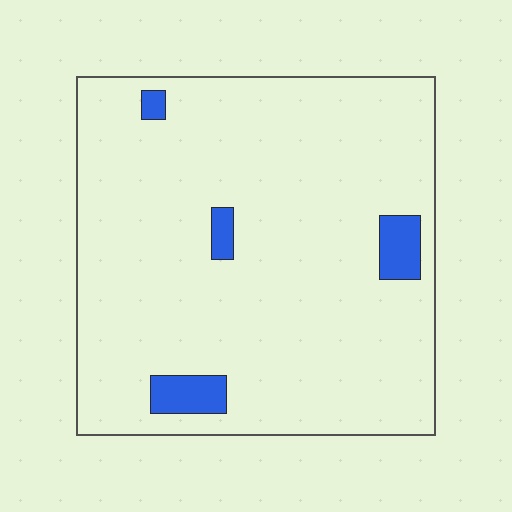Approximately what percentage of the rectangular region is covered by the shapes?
Approximately 5%.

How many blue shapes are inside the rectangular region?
4.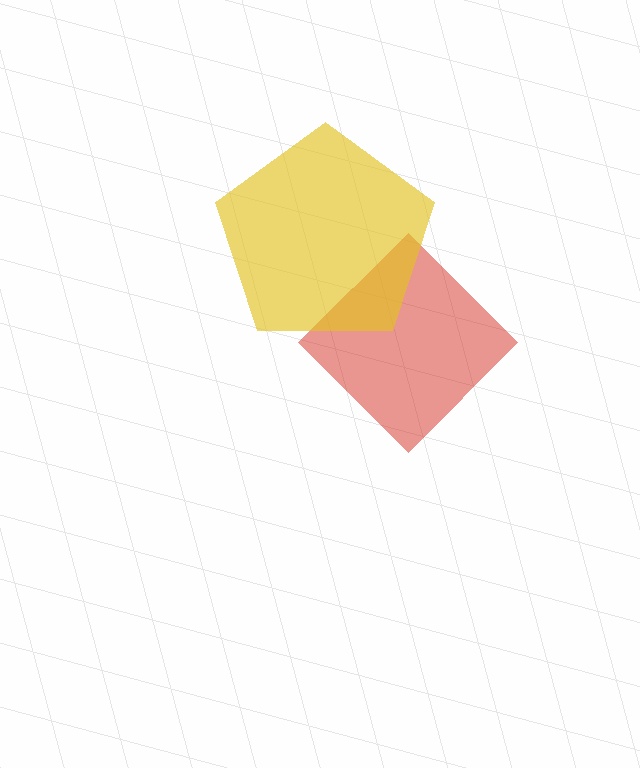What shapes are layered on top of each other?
The layered shapes are: a red diamond, a yellow pentagon.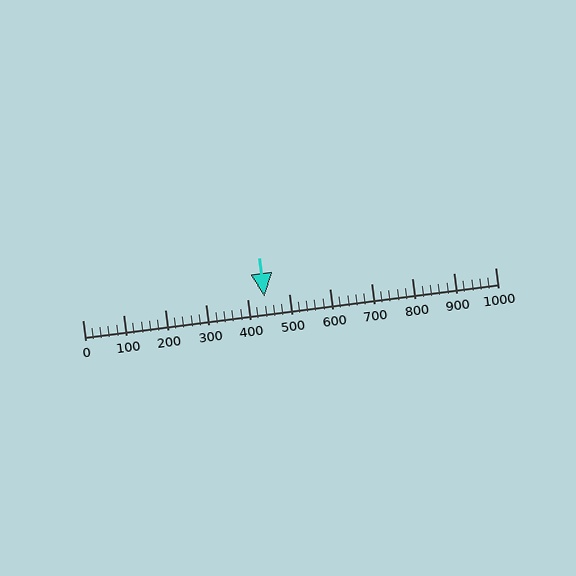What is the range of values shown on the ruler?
The ruler shows values from 0 to 1000.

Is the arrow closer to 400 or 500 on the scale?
The arrow is closer to 400.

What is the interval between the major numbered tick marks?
The major tick marks are spaced 100 units apart.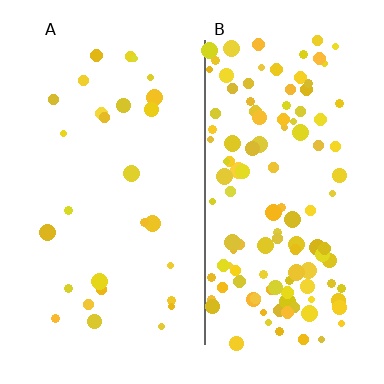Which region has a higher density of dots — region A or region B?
B (the right).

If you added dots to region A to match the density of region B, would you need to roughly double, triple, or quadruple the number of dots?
Approximately quadruple.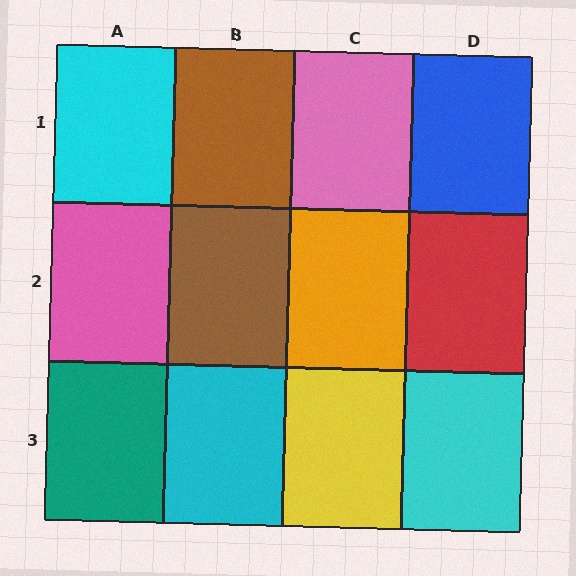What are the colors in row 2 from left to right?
Pink, brown, orange, red.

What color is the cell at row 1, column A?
Cyan.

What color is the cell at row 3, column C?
Yellow.